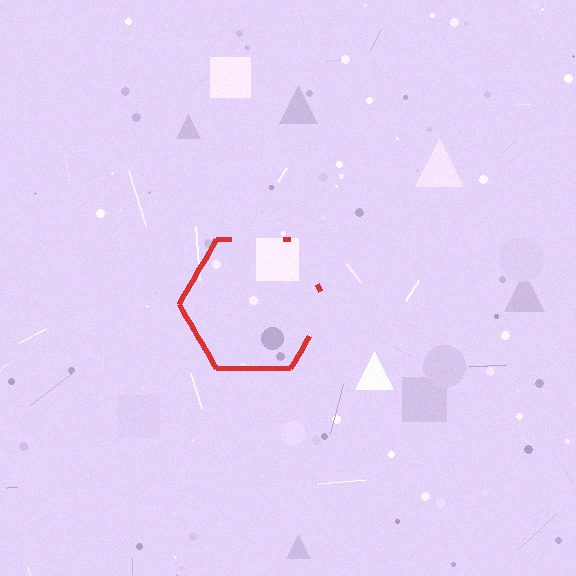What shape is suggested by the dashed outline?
The dashed outline suggests a hexagon.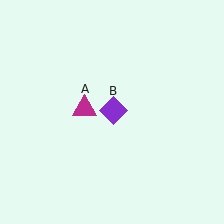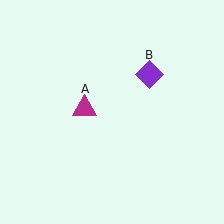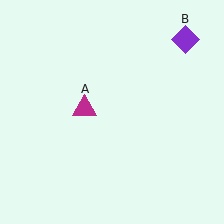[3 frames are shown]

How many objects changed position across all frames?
1 object changed position: purple diamond (object B).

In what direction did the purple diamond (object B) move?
The purple diamond (object B) moved up and to the right.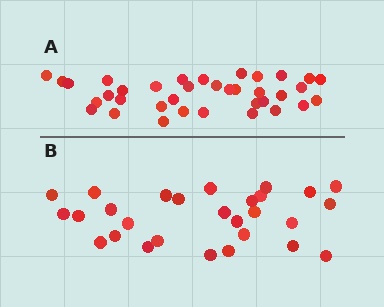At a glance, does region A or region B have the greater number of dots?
Region A (the top region) has more dots.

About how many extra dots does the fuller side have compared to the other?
Region A has roughly 8 or so more dots than region B.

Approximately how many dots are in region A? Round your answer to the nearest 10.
About 40 dots. (The exact count is 36, which rounds to 40.)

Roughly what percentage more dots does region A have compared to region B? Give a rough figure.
About 30% more.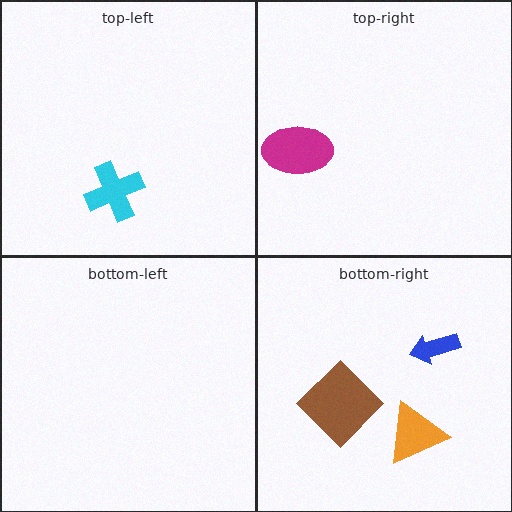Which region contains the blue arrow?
The bottom-right region.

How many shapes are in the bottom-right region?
3.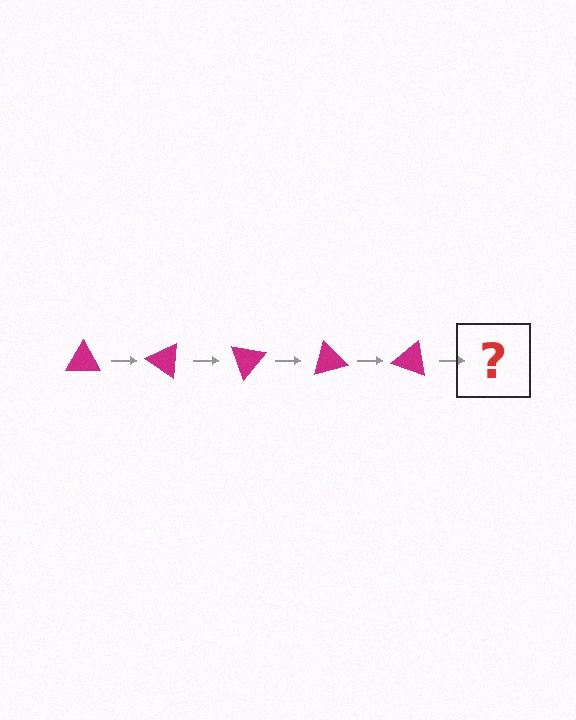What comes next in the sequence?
The next element should be a magenta triangle rotated 175 degrees.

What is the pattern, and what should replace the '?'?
The pattern is that the triangle rotates 35 degrees each step. The '?' should be a magenta triangle rotated 175 degrees.